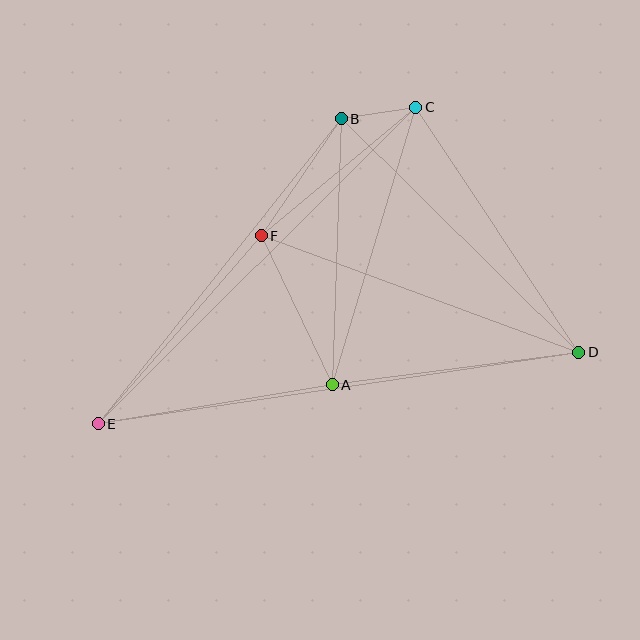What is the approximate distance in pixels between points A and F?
The distance between A and F is approximately 165 pixels.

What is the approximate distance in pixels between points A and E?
The distance between A and E is approximately 237 pixels.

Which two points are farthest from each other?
Points D and E are farthest from each other.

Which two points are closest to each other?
Points B and C are closest to each other.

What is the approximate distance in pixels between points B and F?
The distance between B and F is approximately 142 pixels.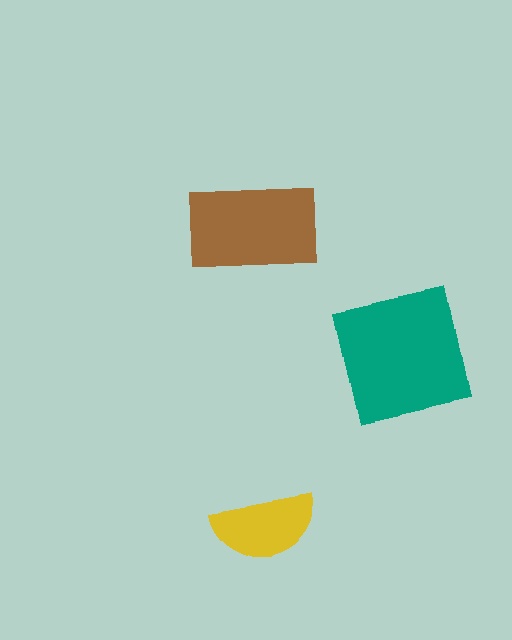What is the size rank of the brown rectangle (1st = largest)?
2nd.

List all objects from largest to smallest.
The teal square, the brown rectangle, the yellow semicircle.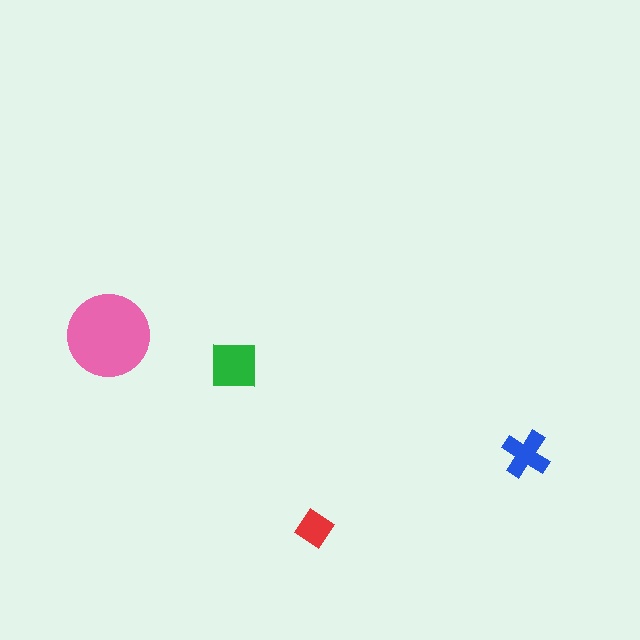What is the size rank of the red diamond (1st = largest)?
4th.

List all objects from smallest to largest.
The red diamond, the blue cross, the green square, the pink circle.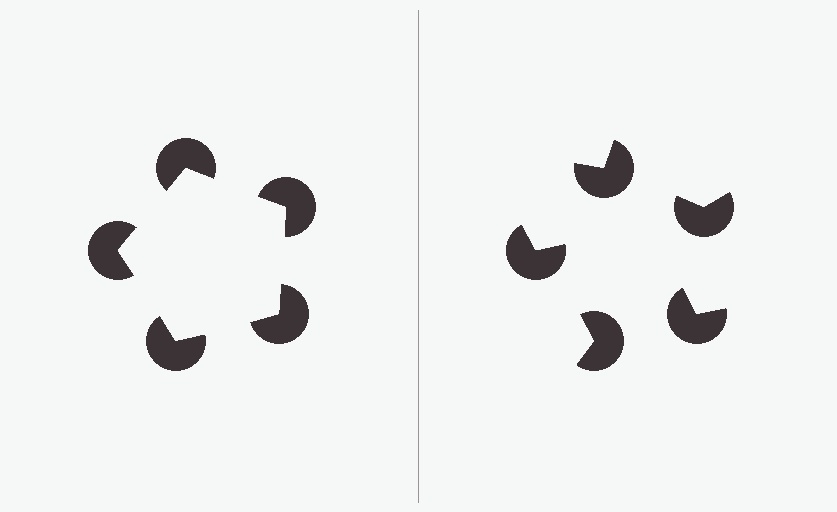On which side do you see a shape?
An illusory pentagon appears on the left side. On the right side the wedge cuts are rotated, so no coherent shape forms.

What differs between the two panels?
The pac-man discs are positioned identically on both sides; only the wedge orientations differ. On the left they align to a pentagon; on the right they are misaligned.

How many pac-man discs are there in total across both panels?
10 — 5 on each side.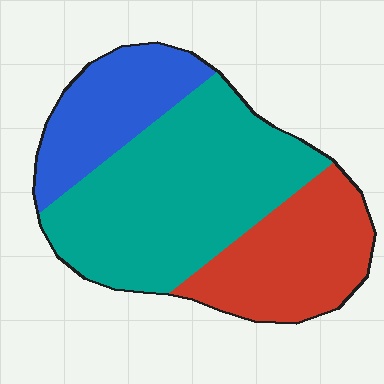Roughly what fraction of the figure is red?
Red covers about 25% of the figure.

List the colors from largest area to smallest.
From largest to smallest: teal, red, blue.